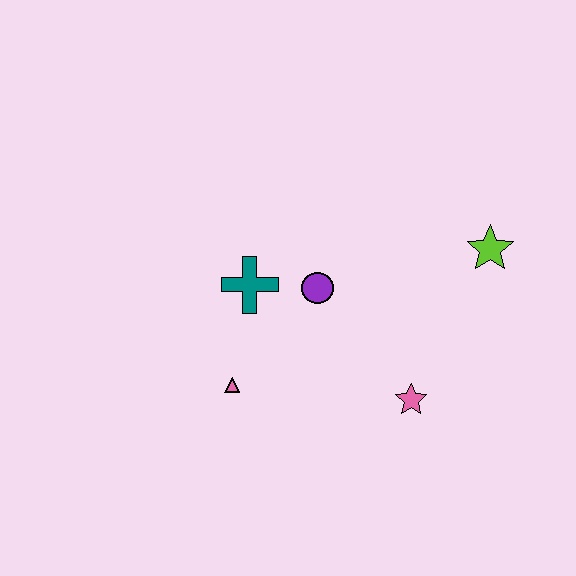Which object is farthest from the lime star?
The pink triangle is farthest from the lime star.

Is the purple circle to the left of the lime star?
Yes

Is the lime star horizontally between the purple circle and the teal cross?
No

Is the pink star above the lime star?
No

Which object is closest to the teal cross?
The purple circle is closest to the teal cross.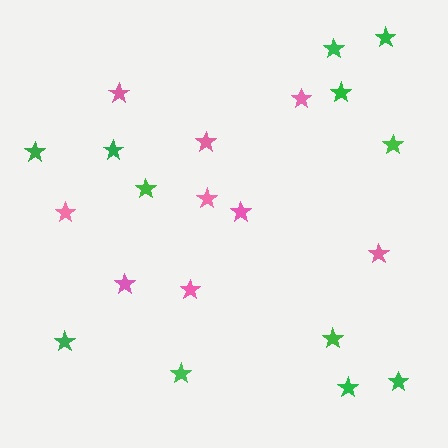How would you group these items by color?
There are 2 groups: one group of pink stars (9) and one group of green stars (12).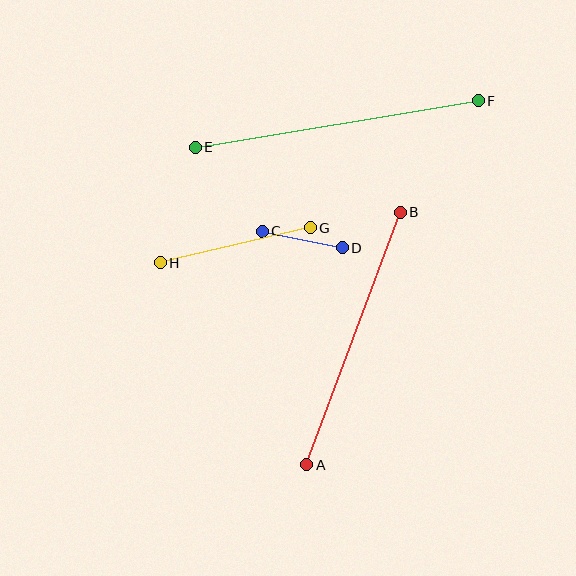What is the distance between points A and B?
The distance is approximately 269 pixels.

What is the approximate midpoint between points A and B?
The midpoint is at approximately (354, 339) pixels.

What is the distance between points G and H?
The distance is approximately 154 pixels.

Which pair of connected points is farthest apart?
Points E and F are farthest apart.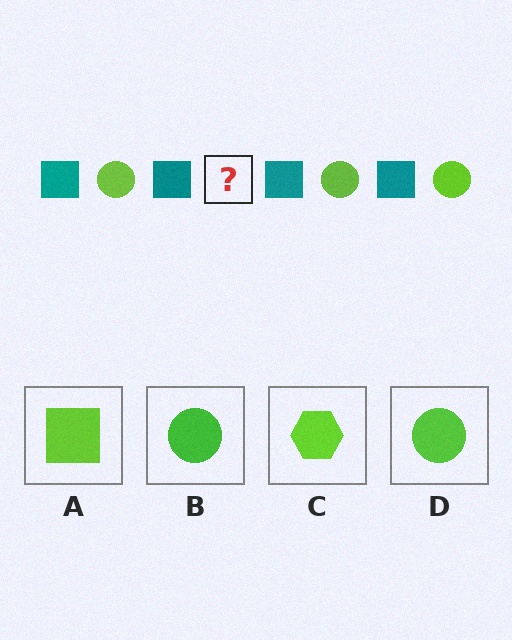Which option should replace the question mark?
Option D.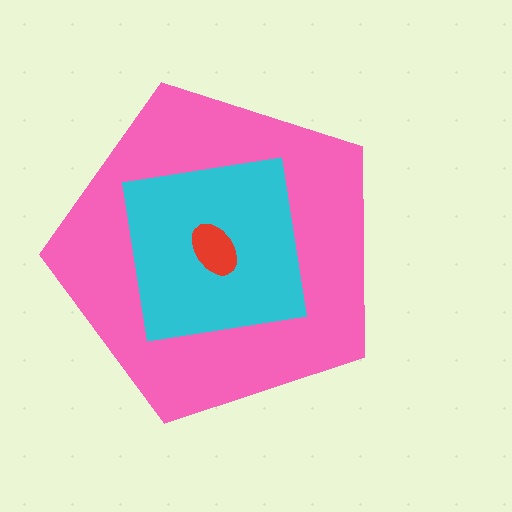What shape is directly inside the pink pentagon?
The cyan square.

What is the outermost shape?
The pink pentagon.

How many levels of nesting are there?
3.